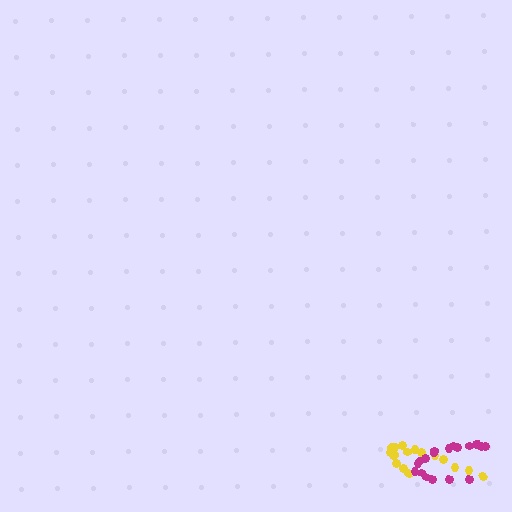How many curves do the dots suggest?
There are 2 distinct paths.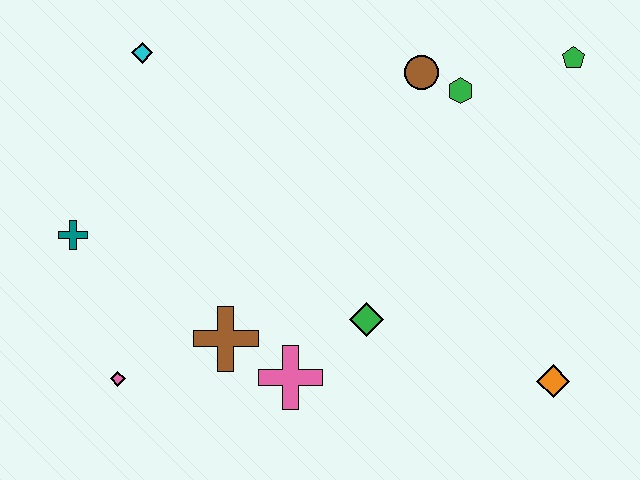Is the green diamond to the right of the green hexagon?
No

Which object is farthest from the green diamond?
The cyan diamond is farthest from the green diamond.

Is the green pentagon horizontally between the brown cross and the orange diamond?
No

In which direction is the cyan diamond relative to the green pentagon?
The cyan diamond is to the left of the green pentagon.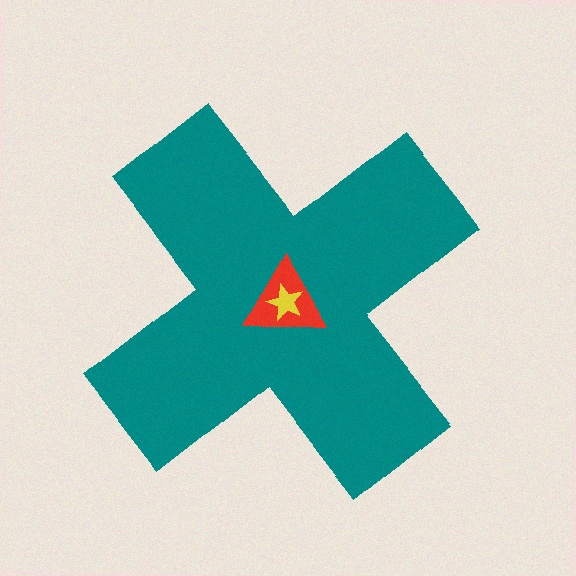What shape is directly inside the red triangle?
The yellow star.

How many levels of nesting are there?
3.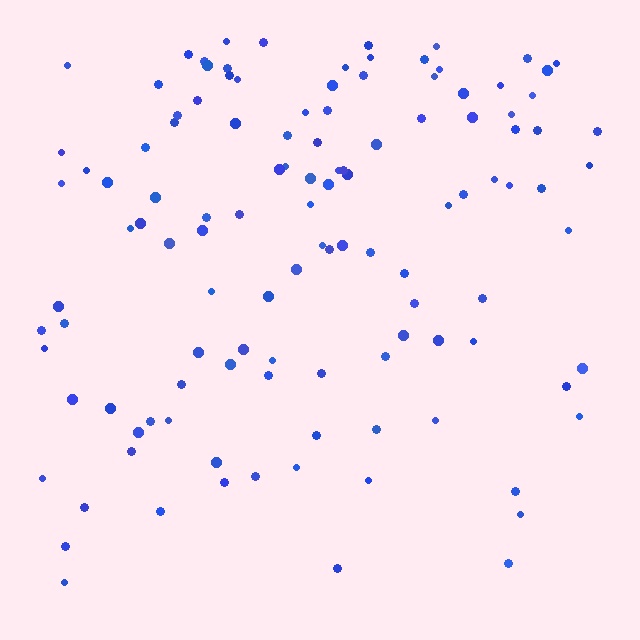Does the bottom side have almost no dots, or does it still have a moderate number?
Still a moderate number, just noticeably fewer than the top.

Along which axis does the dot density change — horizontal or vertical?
Vertical.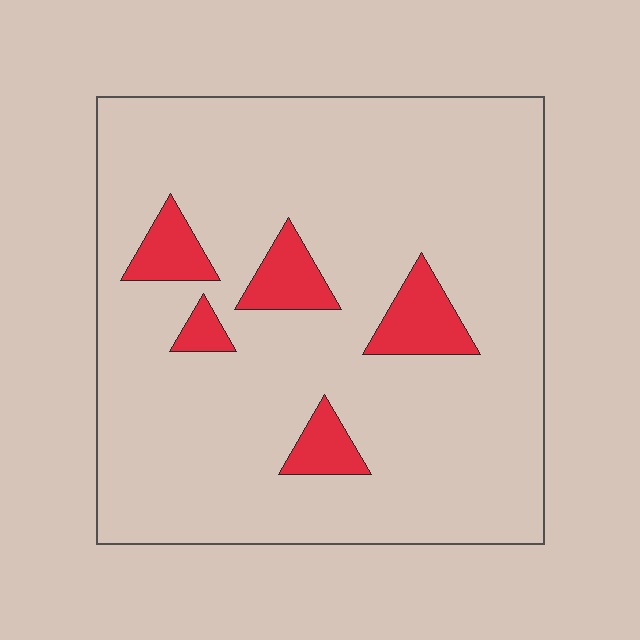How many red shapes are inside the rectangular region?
5.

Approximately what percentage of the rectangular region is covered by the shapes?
Approximately 10%.